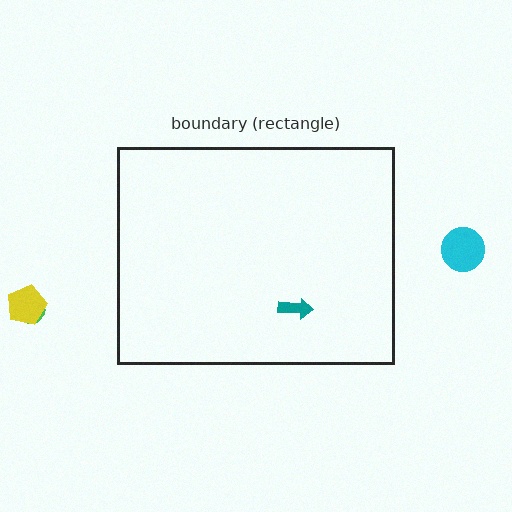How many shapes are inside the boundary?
1 inside, 3 outside.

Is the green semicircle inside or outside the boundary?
Outside.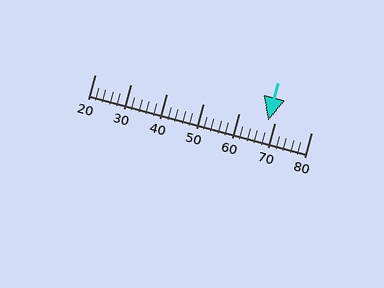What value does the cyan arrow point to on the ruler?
The cyan arrow points to approximately 68.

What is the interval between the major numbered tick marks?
The major tick marks are spaced 10 units apart.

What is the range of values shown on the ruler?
The ruler shows values from 20 to 80.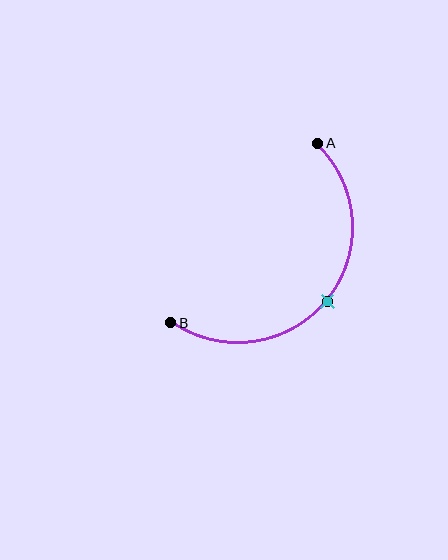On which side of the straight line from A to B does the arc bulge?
The arc bulges below and to the right of the straight line connecting A and B.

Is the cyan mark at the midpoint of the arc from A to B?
Yes. The cyan mark lies on the arc at equal arc-length from both A and B — it is the arc midpoint.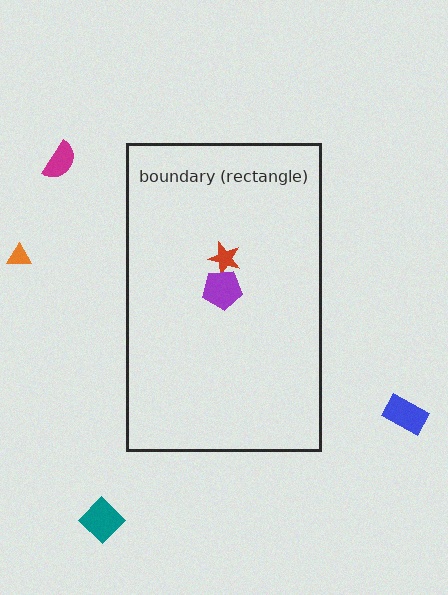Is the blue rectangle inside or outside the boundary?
Outside.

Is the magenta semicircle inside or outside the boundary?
Outside.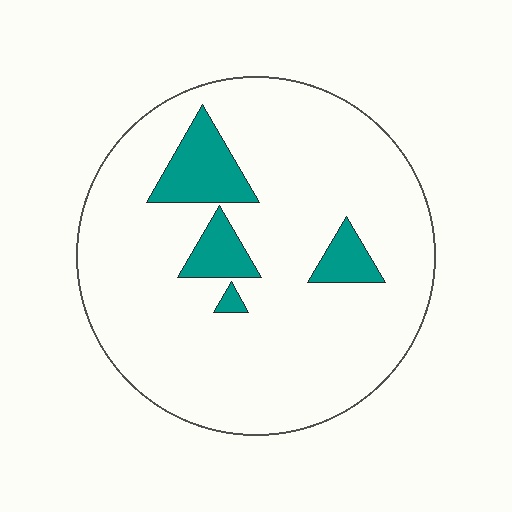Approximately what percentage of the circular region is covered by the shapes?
Approximately 10%.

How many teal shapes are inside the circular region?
4.